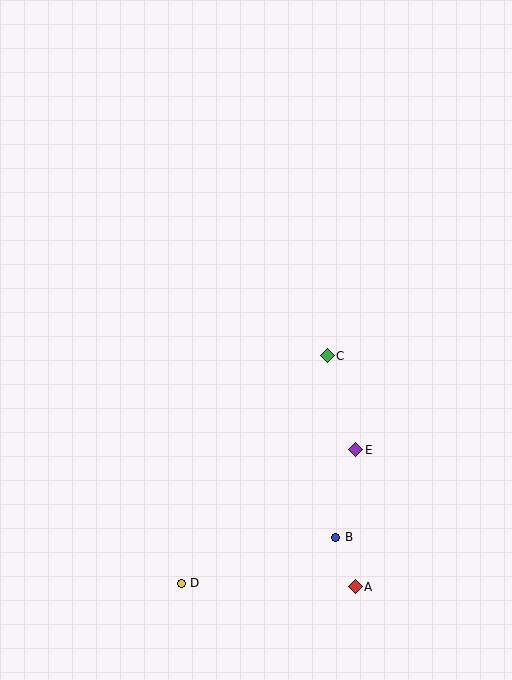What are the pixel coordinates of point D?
Point D is at (181, 583).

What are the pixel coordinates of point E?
Point E is at (356, 450).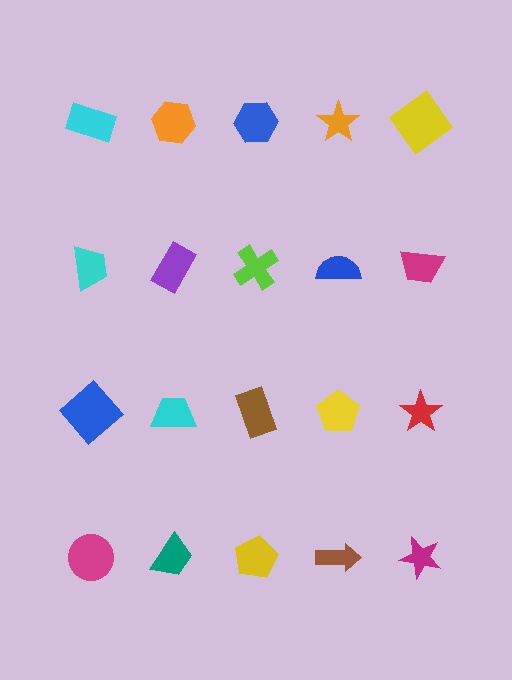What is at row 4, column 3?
A yellow pentagon.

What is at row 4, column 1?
A magenta circle.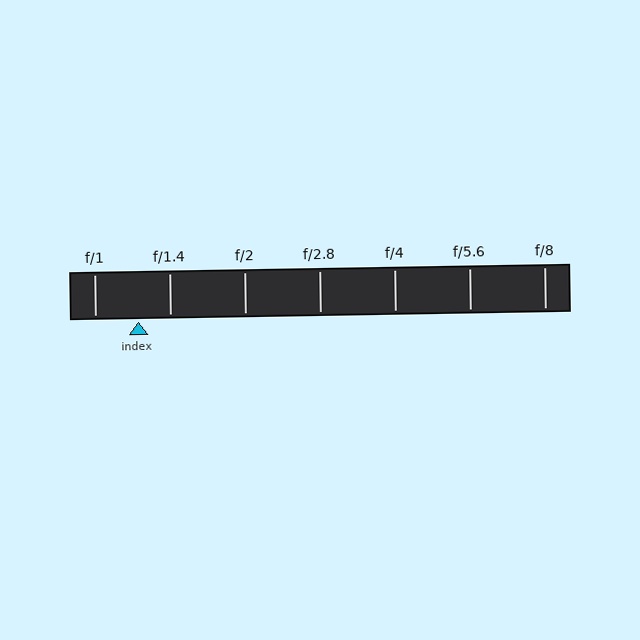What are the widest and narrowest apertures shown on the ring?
The widest aperture shown is f/1 and the narrowest is f/8.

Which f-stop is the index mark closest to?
The index mark is closest to f/1.4.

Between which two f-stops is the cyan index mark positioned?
The index mark is between f/1 and f/1.4.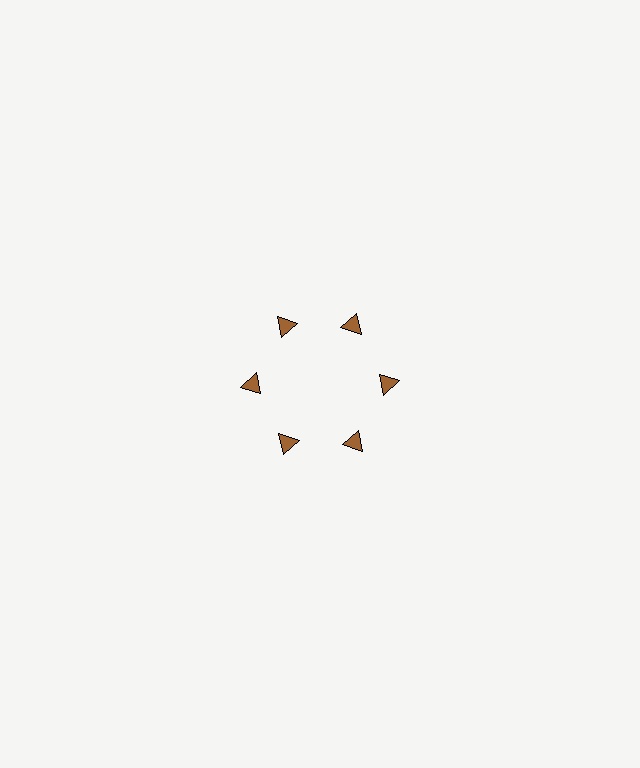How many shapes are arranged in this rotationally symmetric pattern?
There are 6 shapes, arranged in 6 groups of 1.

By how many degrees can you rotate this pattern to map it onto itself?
The pattern maps onto itself every 60 degrees of rotation.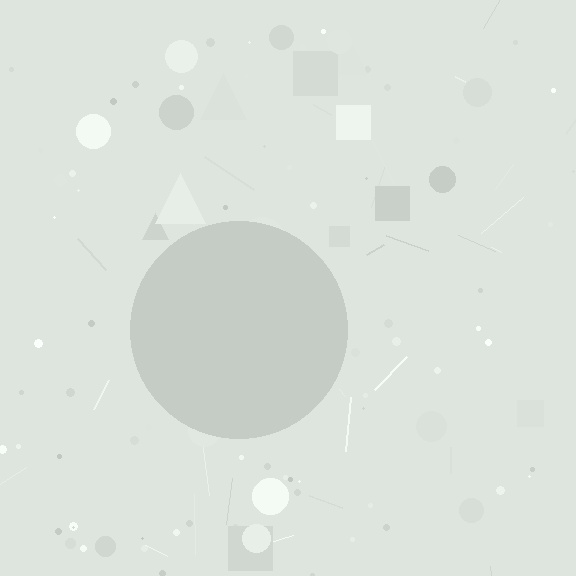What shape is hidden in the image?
A circle is hidden in the image.